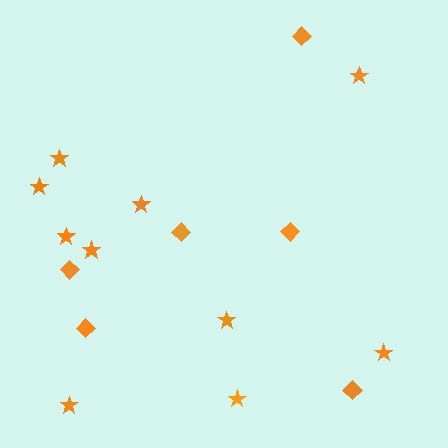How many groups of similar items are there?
There are 2 groups: one group of diamonds (6) and one group of stars (10).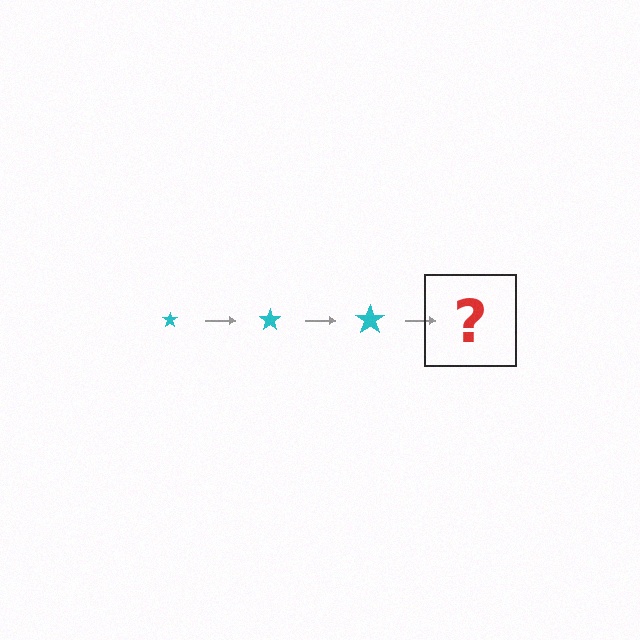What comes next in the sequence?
The next element should be a cyan star, larger than the previous one.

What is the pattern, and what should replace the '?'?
The pattern is that the star gets progressively larger each step. The '?' should be a cyan star, larger than the previous one.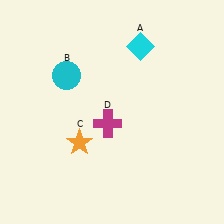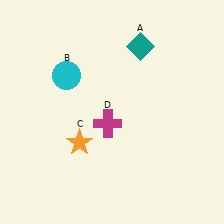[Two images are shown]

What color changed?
The diamond (A) changed from cyan in Image 1 to teal in Image 2.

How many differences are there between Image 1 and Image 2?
There is 1 difference between the two images.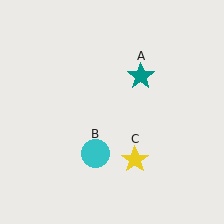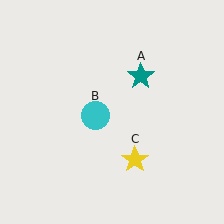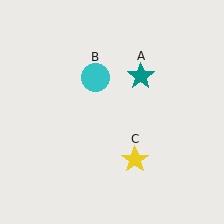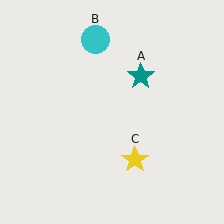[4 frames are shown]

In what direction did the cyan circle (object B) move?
The cyan circle (object B) moved up.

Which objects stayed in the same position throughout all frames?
Teal star (object A) and yellow star (object C) remained stationary.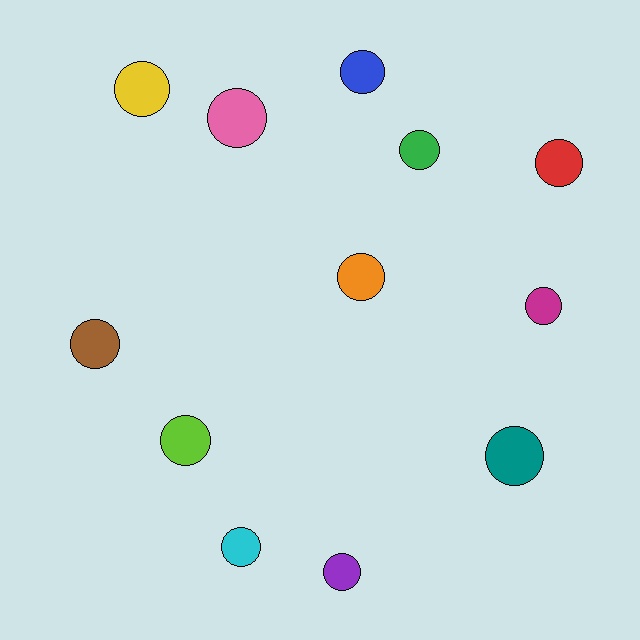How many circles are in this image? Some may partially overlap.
There are 12 circles.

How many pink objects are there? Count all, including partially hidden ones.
There is 1 pink object.